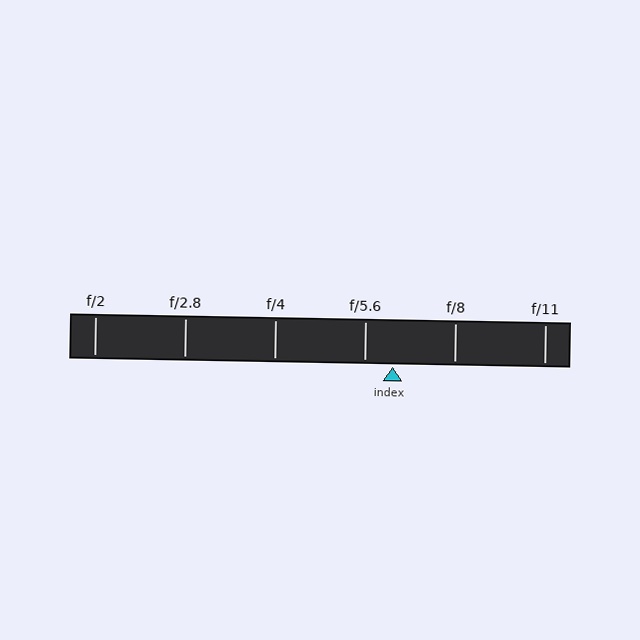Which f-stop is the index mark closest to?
The index mark is closest to f/5.6.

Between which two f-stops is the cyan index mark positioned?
The index mark is between f/5.6 and f/8.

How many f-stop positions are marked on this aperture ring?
There are 6 f-stop positions marked.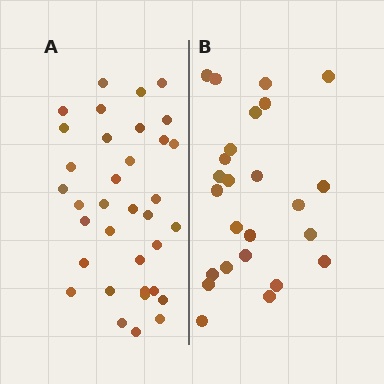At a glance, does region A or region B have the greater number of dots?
Region A (the left region) has more dots.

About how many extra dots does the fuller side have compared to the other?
Region A has roughly 10 or so more dots than region B.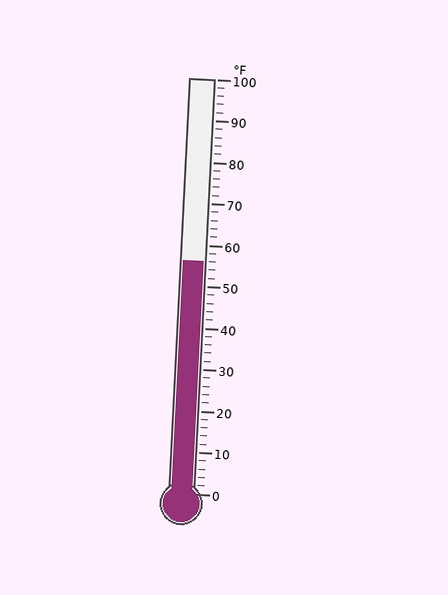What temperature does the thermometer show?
The thermometer shows approximately 56°F.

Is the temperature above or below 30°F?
The temperature is above 30°F.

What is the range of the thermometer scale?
The thermometer scale ranges from 0°F to 100°F.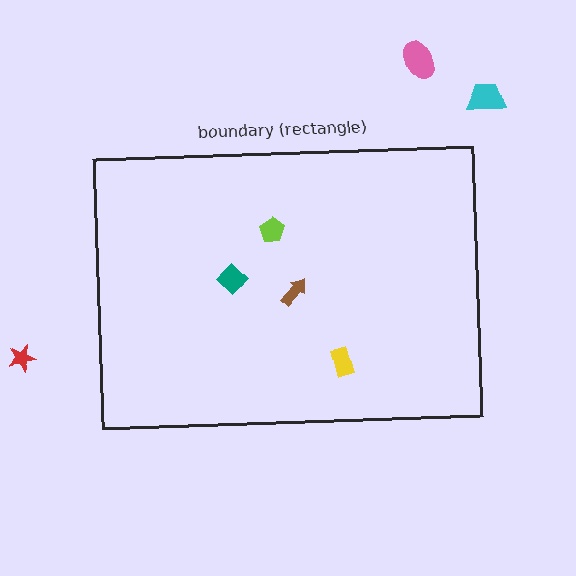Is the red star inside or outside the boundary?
Outside.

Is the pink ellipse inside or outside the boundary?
Outside.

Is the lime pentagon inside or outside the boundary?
Inside.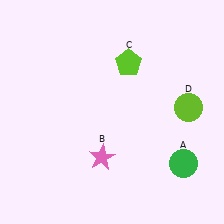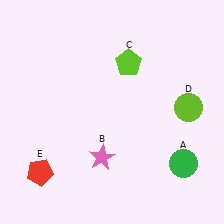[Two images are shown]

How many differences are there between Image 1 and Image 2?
There is 1 difference between the two images.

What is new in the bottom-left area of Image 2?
A red pentagon (E) was added in the bottom-left area of Image 2.